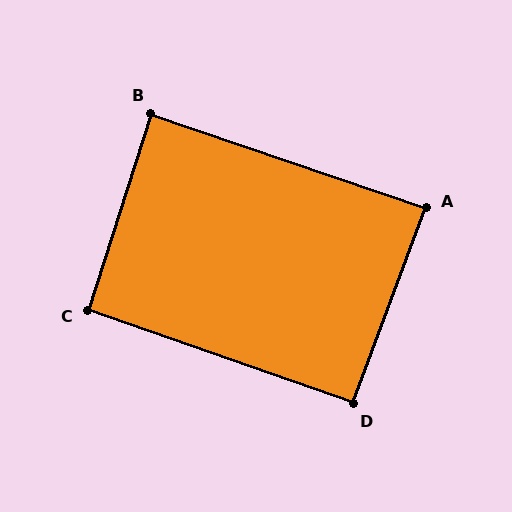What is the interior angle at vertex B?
Approximately 89 degrees (approximately right).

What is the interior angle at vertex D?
Approximately 91 degrees (approximately right).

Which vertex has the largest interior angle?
C, at approximately 91 degrees.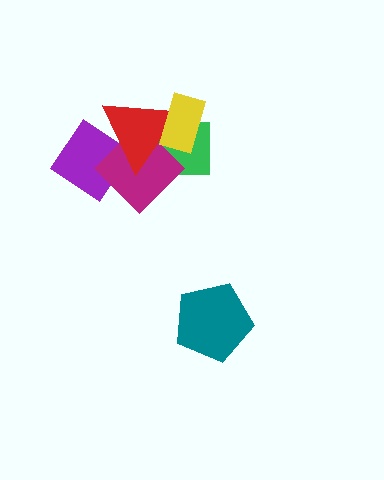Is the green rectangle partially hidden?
Yes, it is partially covered by another shape.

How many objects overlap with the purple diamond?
3 objects overlap with the purple diamond.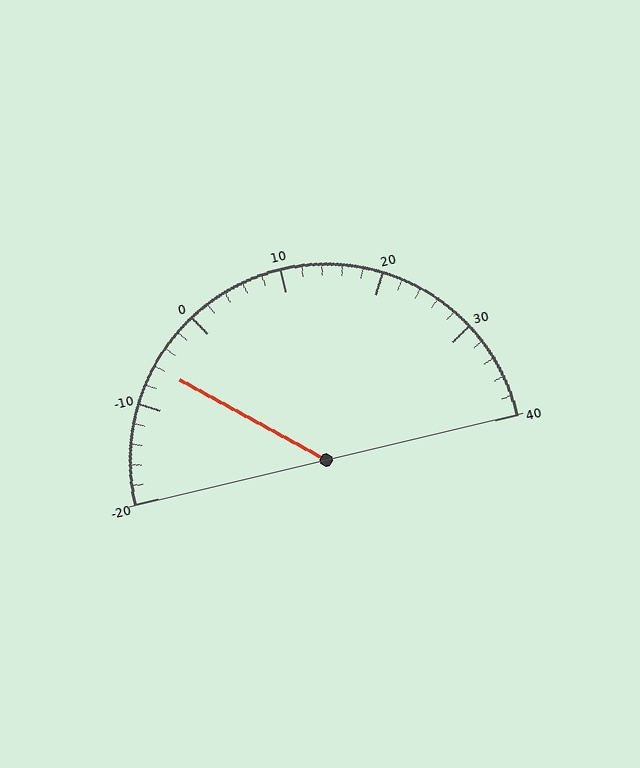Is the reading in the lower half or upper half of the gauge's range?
The reading is in the lower half of the range (-20 to 40).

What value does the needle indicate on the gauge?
The needle indicates approximately -6.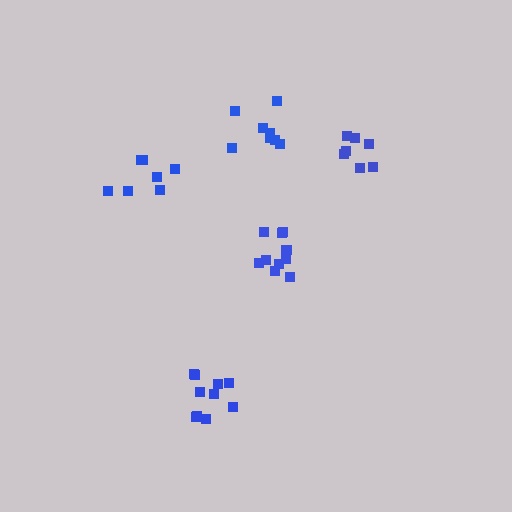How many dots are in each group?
Group 1: 11 dots, Group 2: 10 dots, Group 3: 7 dots, Group 4: 7 dots, Group 5: 8 dots (43 total).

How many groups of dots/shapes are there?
There are 5 groups.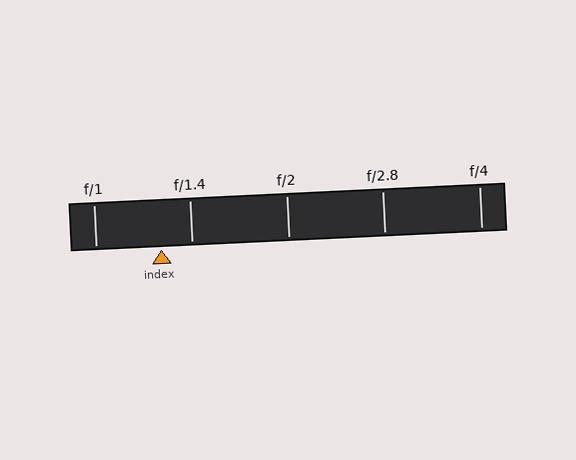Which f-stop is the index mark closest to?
The index mark is closest to f/1.4.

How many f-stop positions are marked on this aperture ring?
There are 5 f-stop positions marked.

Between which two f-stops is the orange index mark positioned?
The index mark is between f/1 and f/1.4.